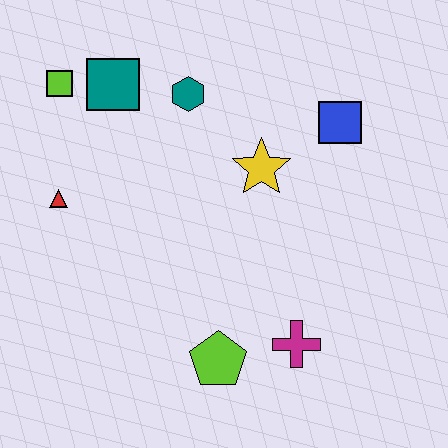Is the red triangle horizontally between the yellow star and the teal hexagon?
No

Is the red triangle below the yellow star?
Yes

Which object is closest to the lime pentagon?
The magenta cross is closest to the lime pentagon.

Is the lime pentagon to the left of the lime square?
No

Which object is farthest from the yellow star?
The lime square is farthest from the yellow star.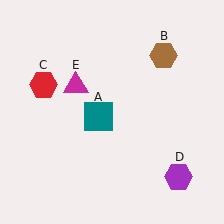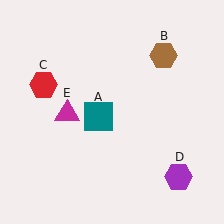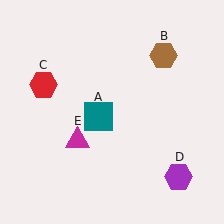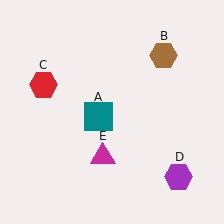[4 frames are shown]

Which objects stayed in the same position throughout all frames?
Teal square (object A) and brown hexagon (object B) and red hexagon (object C) and purple hexagon (object D) remained stationary.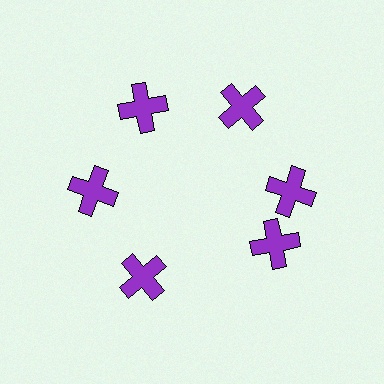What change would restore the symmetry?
The symmetry would be restored by rotating it back into even spacing with its neighbors so that all 6 crosses sit at equal angles and equal distance from the center.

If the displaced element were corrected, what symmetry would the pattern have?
It would have 6-fold rotational symmetry — the pattern would map onto itself every 60 degrees.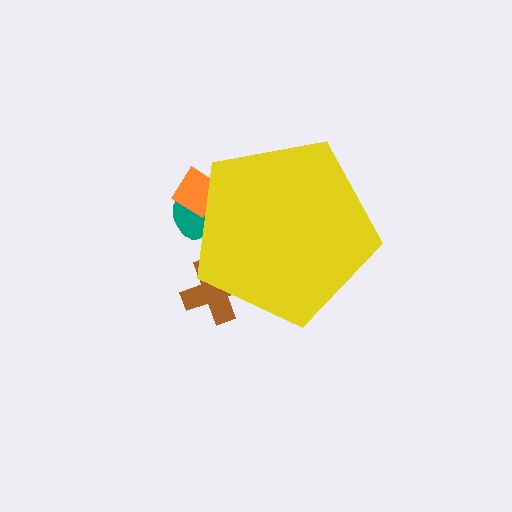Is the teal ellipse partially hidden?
Yes, the teal ellipse is partially hidden behind the yellow pentagon.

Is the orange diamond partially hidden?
Yes, the orange diamond is partially hidden behind the yellow pentagon.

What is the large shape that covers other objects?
A yellow pentagon.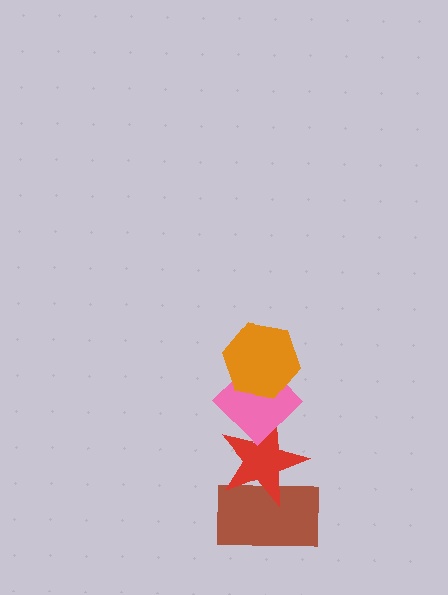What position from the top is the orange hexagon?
The orange hexagon is 1st from the top.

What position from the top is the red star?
The red star is 3rd from the top.